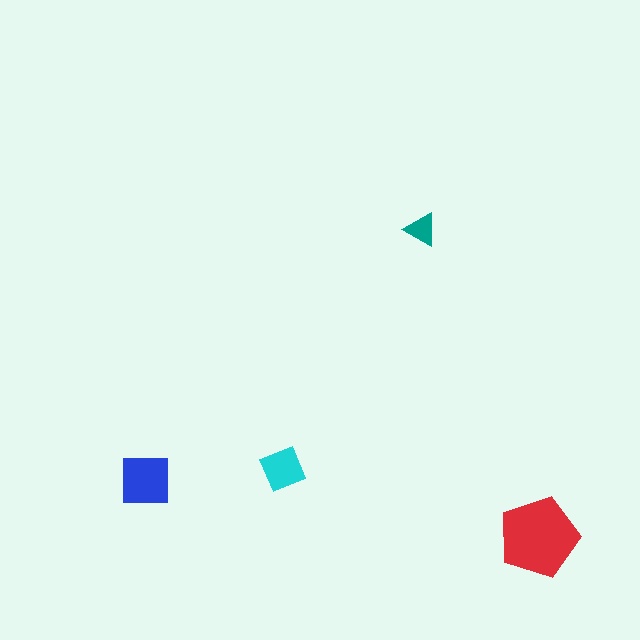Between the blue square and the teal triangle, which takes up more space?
The blue square.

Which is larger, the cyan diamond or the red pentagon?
The red pentagon.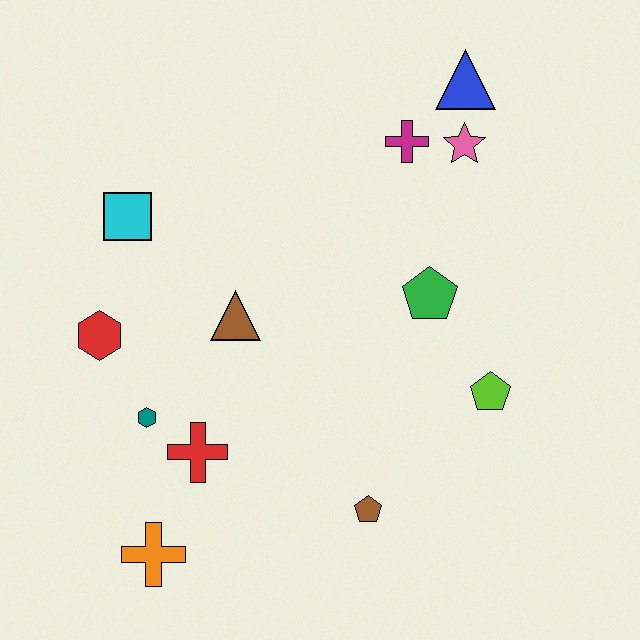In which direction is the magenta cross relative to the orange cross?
The magenta cross is above the orange cross.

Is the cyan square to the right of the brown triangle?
No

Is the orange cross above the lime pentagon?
No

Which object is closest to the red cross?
The teal hexagon is closest to the red cross.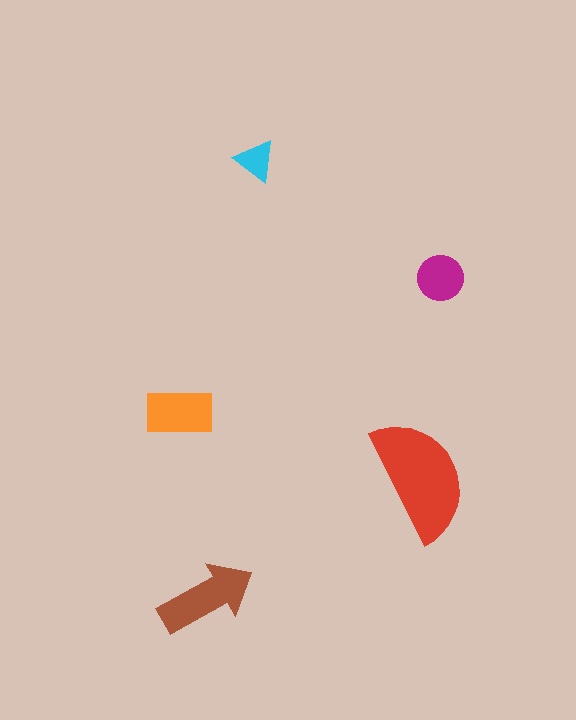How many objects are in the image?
There are 5 objects in the image.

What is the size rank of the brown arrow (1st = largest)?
2nd.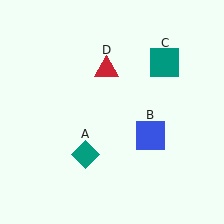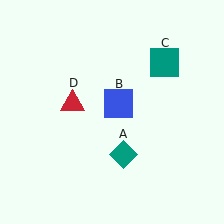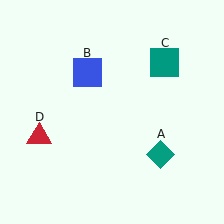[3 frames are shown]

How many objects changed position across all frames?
3 objects changed position: teal diamond (object A), blue square (object B), red triangle (object D).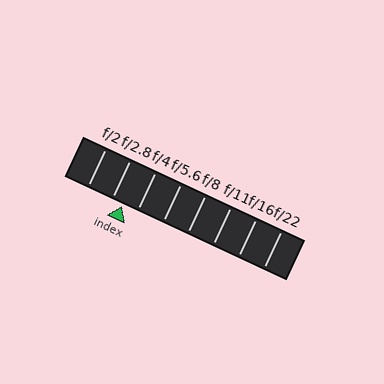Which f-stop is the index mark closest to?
The index mark is closest to f/2.8.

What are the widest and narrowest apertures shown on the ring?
The widest aperture shown is f/2 and the narrowest is f/22.